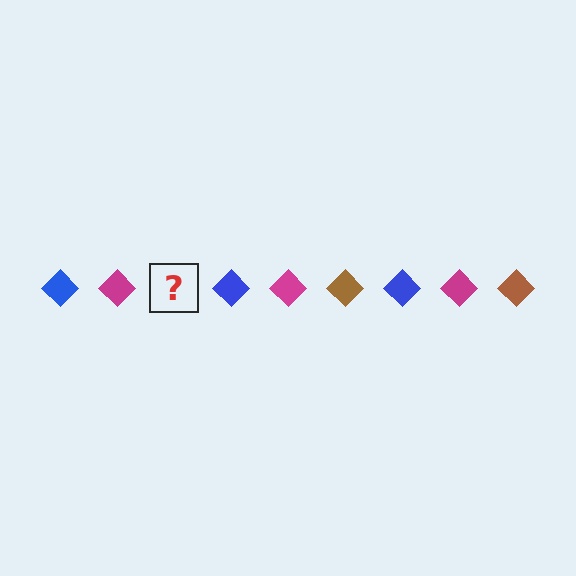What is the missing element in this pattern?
The missing element is a brown diamond.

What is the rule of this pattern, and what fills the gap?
The rule is that the pattern cycles through blue, magenta, brown diamonds. The gap should be filled with a brown diamond.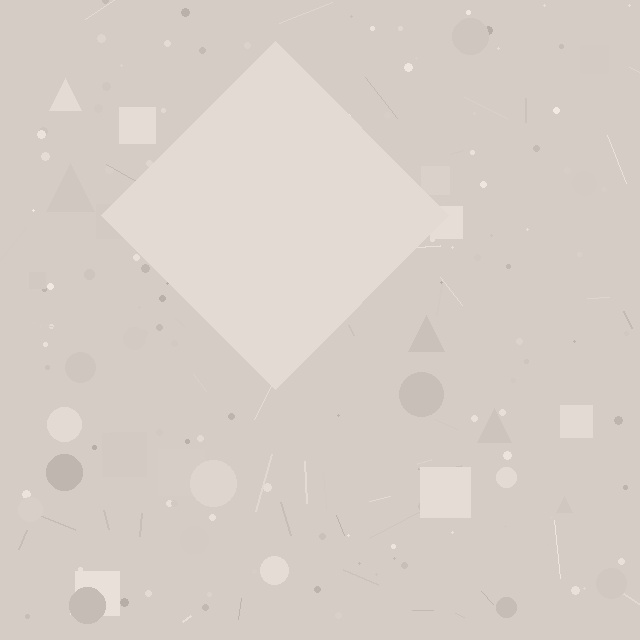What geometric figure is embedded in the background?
A diamond is embedded in the background.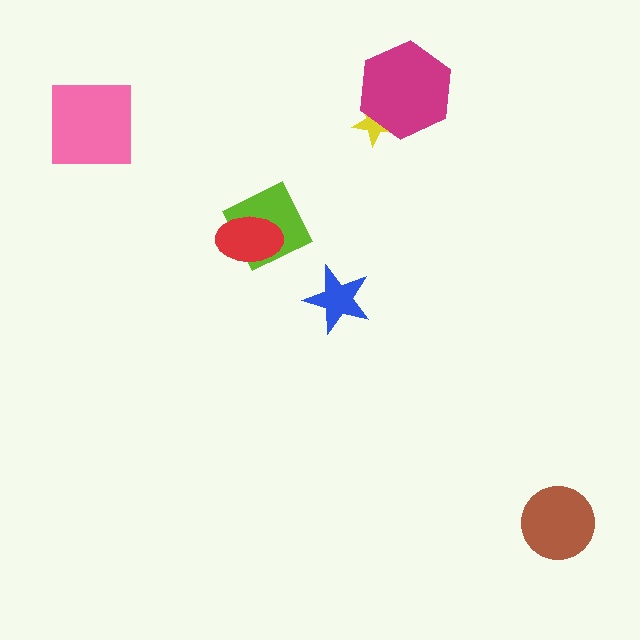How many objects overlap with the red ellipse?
1 object overlaps with the red ellipse.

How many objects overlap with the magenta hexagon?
1 object overlaps with the magenta hexagon.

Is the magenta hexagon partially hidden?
No, no other shape covers it.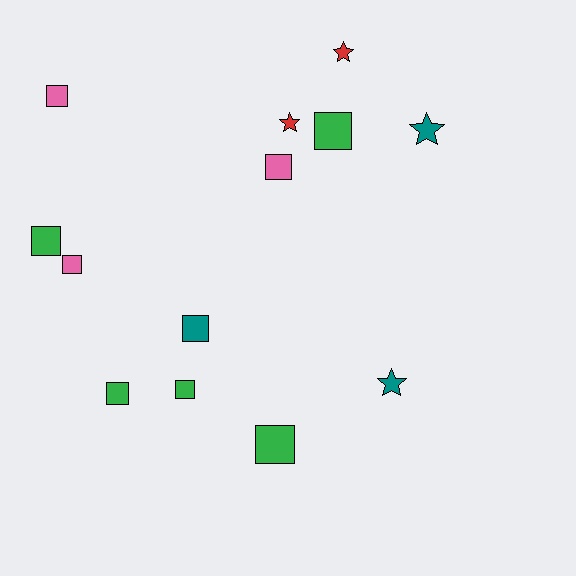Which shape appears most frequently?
Square, with 9 objects.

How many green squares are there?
There are 5 green squares.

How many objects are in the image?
There are 13 objects.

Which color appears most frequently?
Green, with 5 objects.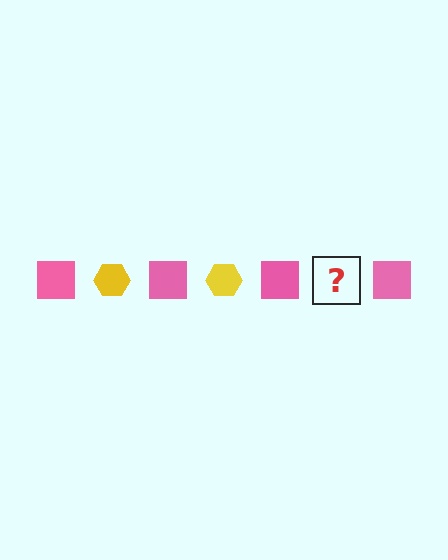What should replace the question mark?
The question mark should be replaced with a yellow hexagon.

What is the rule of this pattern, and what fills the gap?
The rule is that the pattern alternates between pink square and yellow hexagon. The gap should be filled with a yellow hexagon.